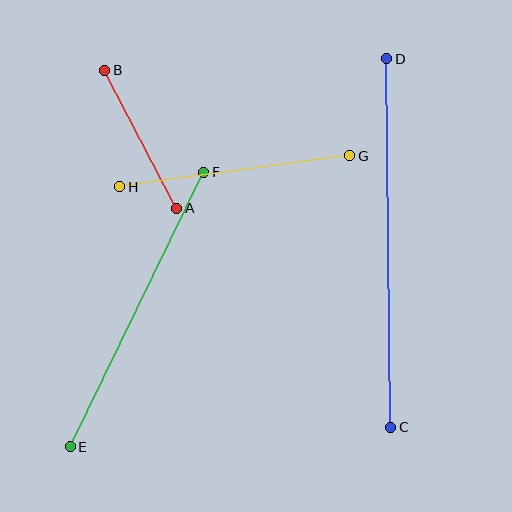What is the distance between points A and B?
The distance is approximately 156 pixels.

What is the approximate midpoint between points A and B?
The midpoint is at approximately (141, 139) pixels.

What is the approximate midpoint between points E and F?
The midpoint is at approximately (137, 309) pixels.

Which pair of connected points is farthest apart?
Points C and D are farthest apart.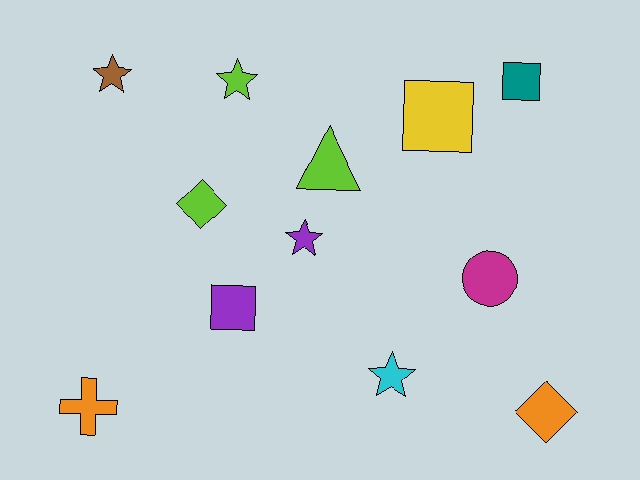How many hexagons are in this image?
There are no hexagons.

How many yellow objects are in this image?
There is 1 yellow object.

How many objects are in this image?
There are 12 objects.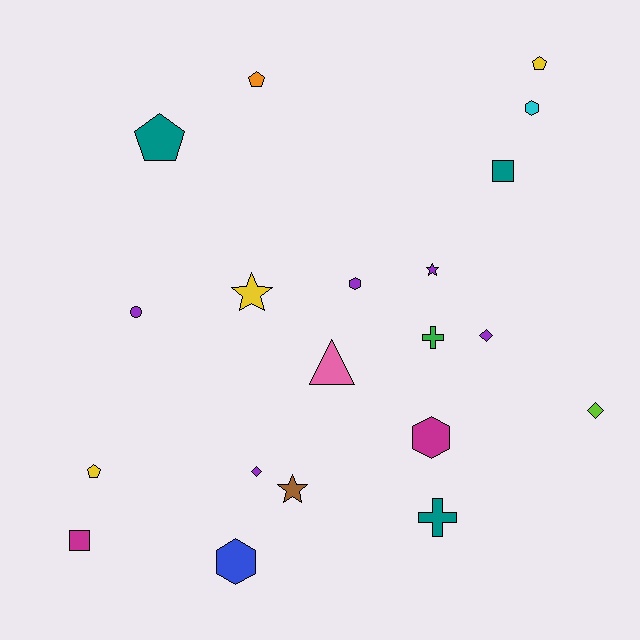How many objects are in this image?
There are 20 objects.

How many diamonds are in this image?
There are 3 diamonds.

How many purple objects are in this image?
There are 5 purple objects.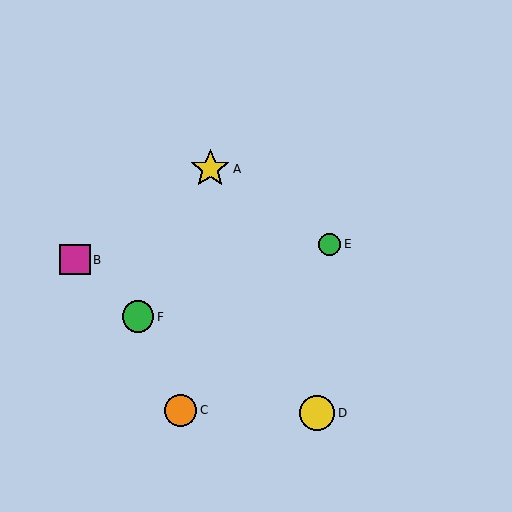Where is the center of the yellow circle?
The center of the yellow circle is at (317, 413).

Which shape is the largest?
The yellow star (labeled A) is the largest.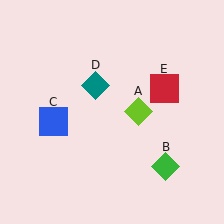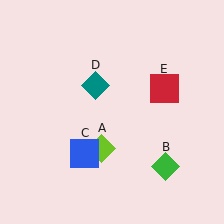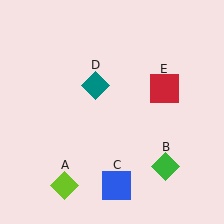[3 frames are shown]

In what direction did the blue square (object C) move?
The blue square (object C) moved down and to the right.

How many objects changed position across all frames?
2 objects changed position: lime diamond (object A), blue square (object C).